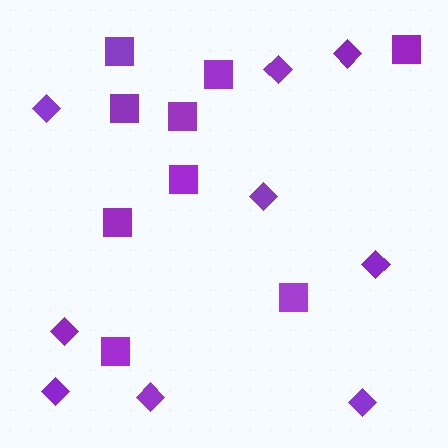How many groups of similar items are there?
There are 2 groups: one group of squares (9) and one group of diamonds (9).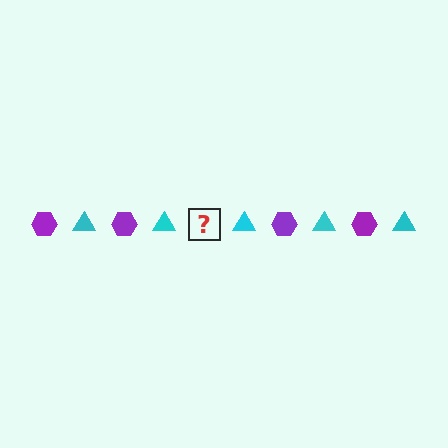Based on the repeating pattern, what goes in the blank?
The blank should be a purple hexagon.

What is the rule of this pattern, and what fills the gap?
The rule is that the pattern alternates between purple hexagon and cyan triangle. The gap should be filled with a purple hexagon.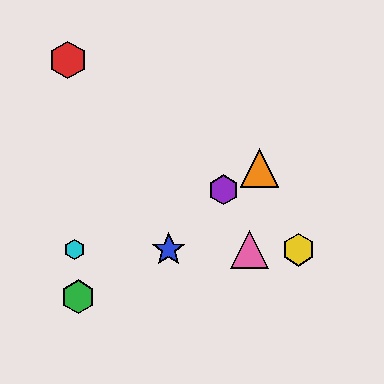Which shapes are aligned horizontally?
The blue star, the yellow hexagon, the cyan hexagon, the pink triangle are aligned horizontally.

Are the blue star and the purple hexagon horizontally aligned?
No, the blue star is at y≈250 and the purple hexagon is at y≈190.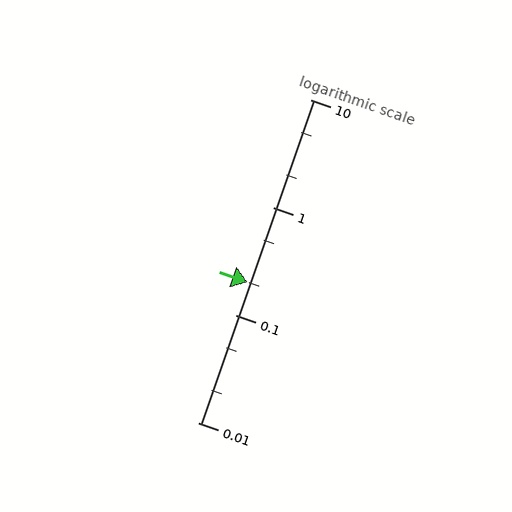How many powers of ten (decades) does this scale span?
The scale spans 3 decades, from 0.01 to 10.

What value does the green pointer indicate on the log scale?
The pointer indicates approximately 0.2.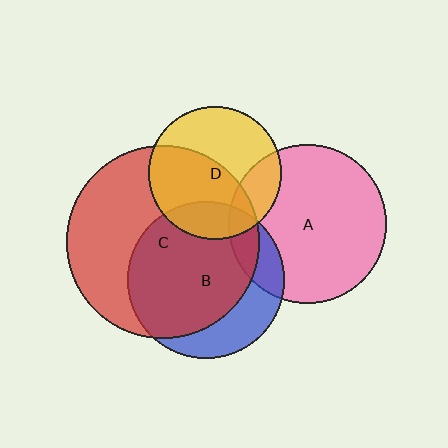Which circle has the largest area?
Circle C (red).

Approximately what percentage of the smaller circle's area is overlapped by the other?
Approximately 10%.